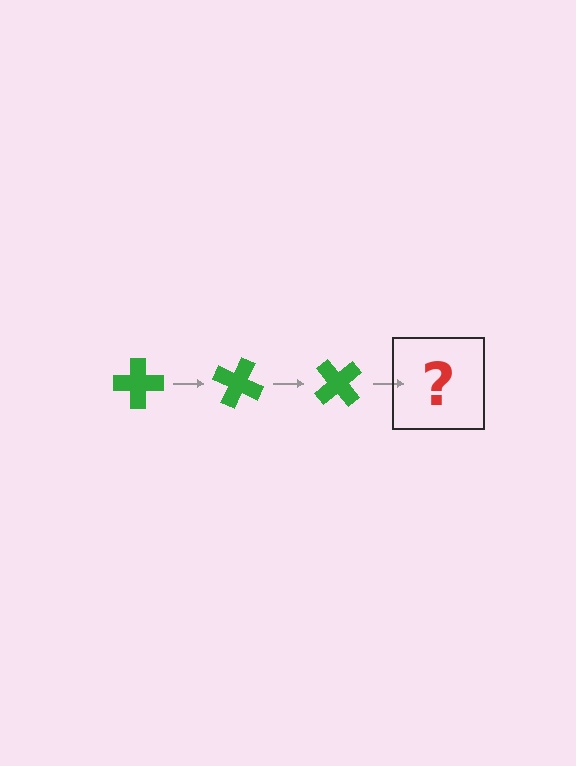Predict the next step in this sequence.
The next step is a green cross rotated 75 degrees.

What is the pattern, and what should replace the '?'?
The pattern is that the cross rotates 25 degrees each step. The '?' should be a green cross rotated 75 degrees.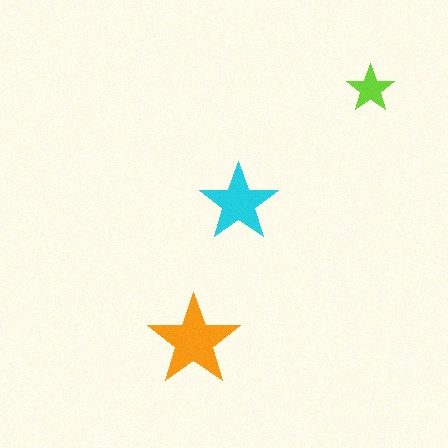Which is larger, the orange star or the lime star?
The orange one.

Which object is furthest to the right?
The lime star is rightmost.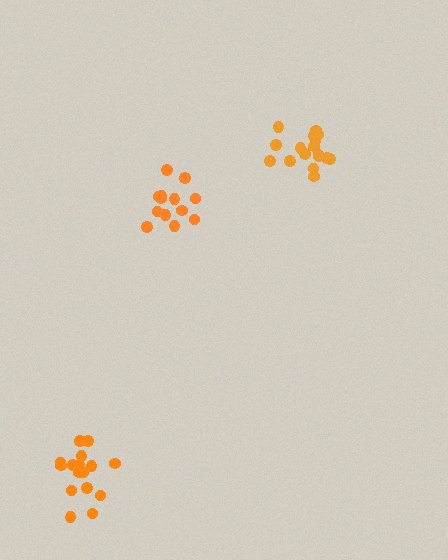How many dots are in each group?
Group 1: 17 dots, Group 2: 13 dots, Group 3: 16 dots (46 total).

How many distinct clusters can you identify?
There are 3 distinct clusters.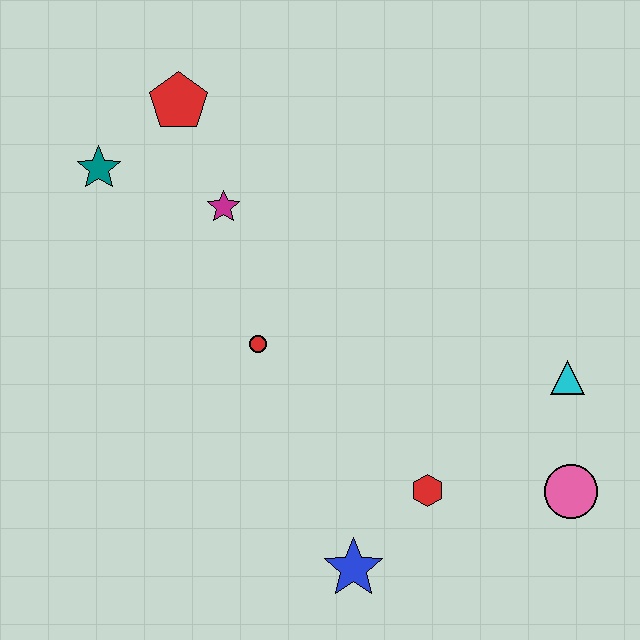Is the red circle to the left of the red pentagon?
No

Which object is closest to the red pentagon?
The teal star is closest to the red pentagon.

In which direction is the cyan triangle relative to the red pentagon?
The cyan triangle is to the right of the red pentagon.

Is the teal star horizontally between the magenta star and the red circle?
No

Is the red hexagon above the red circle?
No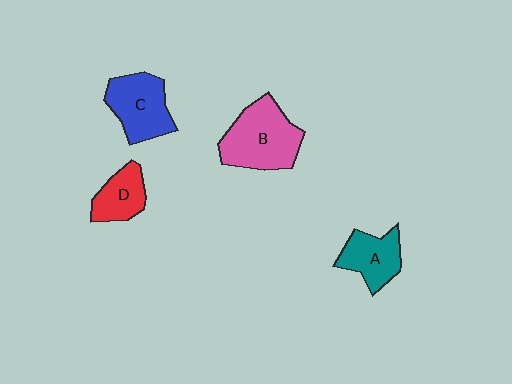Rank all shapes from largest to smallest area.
From largest to smallest: B (pink), C (blue), A (teal), D (red).